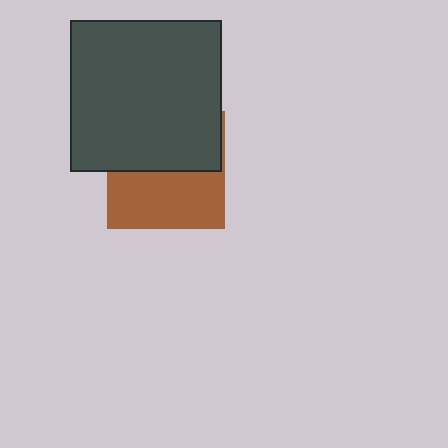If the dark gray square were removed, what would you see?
You would see the complete brown square.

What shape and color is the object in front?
The object in front is a dark gray square.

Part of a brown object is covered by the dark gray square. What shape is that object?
It is a square.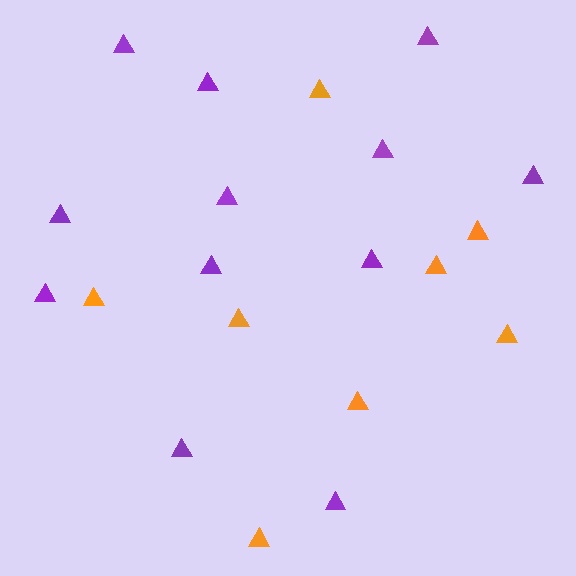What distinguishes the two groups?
There are 2 groups: one group of orange triangles (8) and one group of purple triangles (12).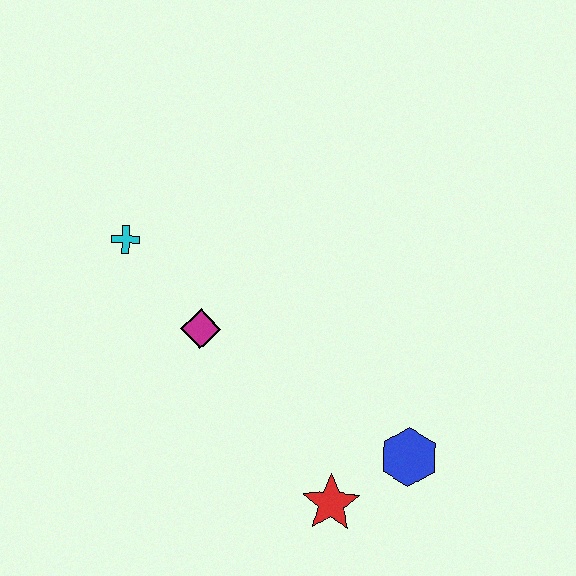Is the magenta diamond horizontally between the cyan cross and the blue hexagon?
Yes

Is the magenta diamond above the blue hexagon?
Yes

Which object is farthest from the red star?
The cyan cross is farthest from the red star.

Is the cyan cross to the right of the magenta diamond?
No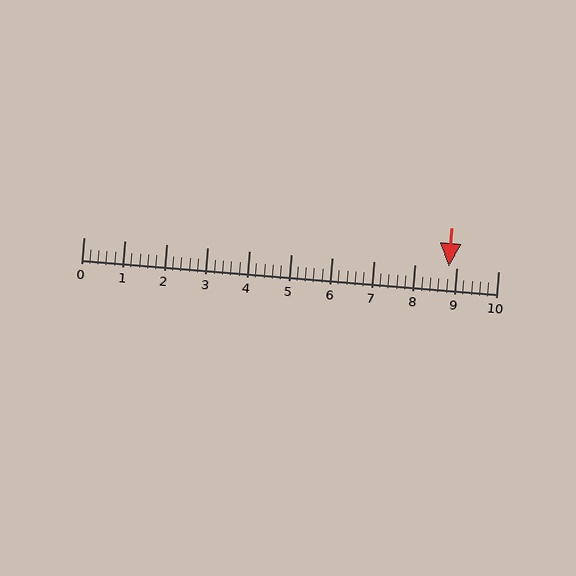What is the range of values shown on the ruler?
The ruler shows values from 0 to 10.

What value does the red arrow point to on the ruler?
The red arrow points to approximately 8.8.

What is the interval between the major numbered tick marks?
The major tick marks are spaced 1 units apart.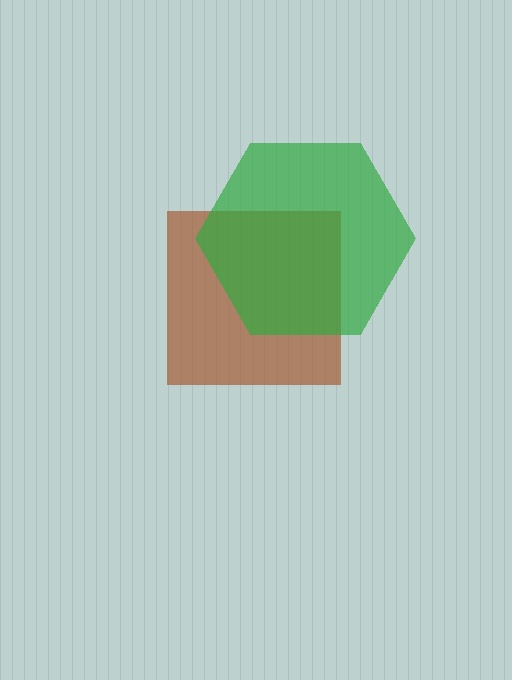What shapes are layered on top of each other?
The layered shapes are: a brown square, a green hexagon.